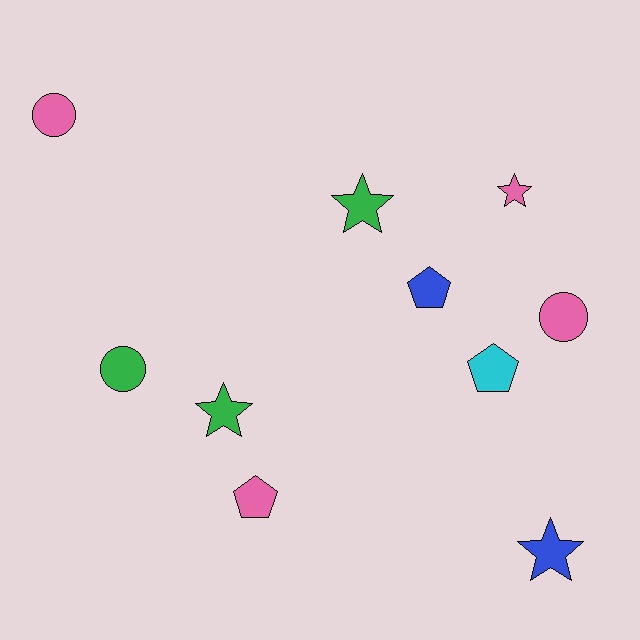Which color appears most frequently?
Pink, with 4 objects.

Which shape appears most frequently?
Star, with 4 objects.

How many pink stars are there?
There is 1 pink star.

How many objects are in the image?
There are 10 objects.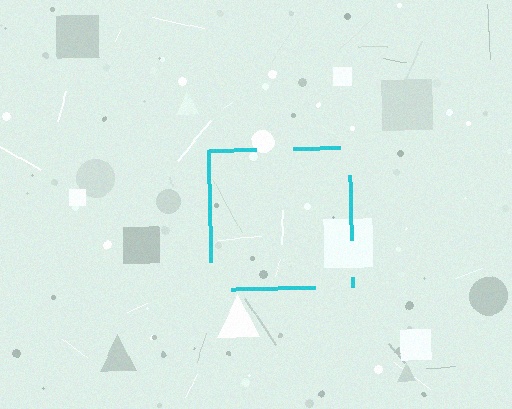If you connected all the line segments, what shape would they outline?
They would outline a square.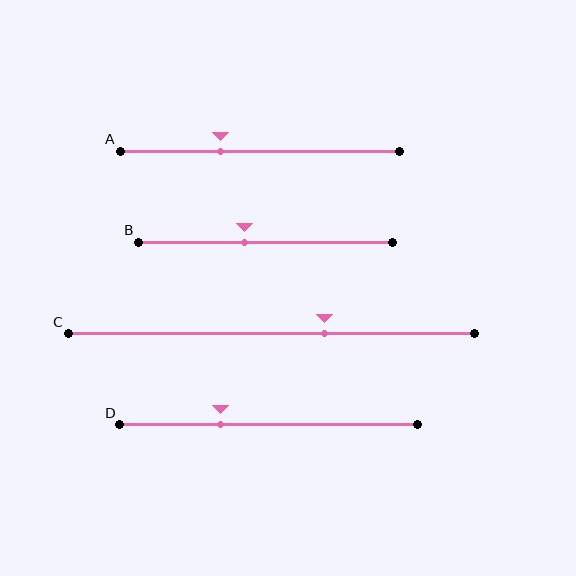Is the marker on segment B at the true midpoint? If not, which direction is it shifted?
No, the marker on segment B is shifted to the left by about 9% of the segment length.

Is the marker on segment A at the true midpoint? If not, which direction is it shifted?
No, the marker on segment A is shifted to the left by about 14% of the segment length.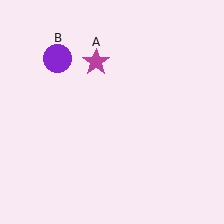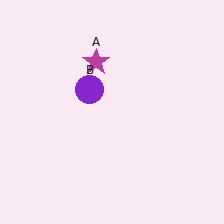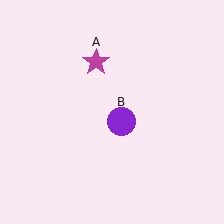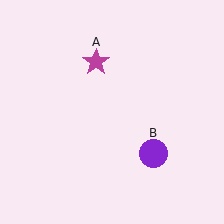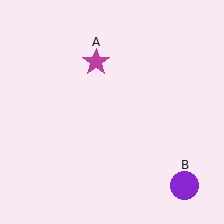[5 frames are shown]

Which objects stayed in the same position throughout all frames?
Magenta star (object A) remained stationary.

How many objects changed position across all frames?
1 object changed position: purple circle (object B).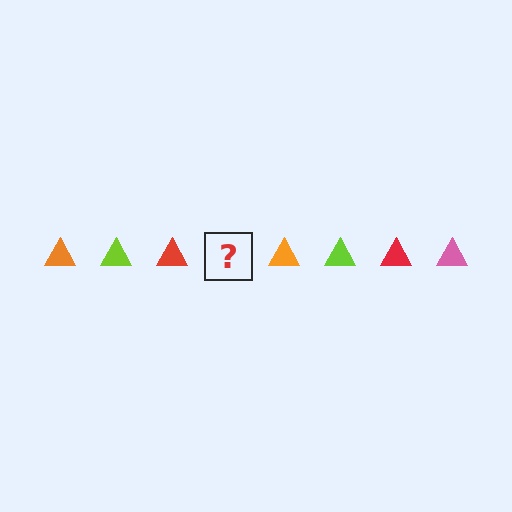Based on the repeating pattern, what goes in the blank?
The blank should be a pink triangle.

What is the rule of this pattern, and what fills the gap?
The rule is that the pattern cycles through orange, lime, red, pink triangles. The gap should be filled with a pink triangle.